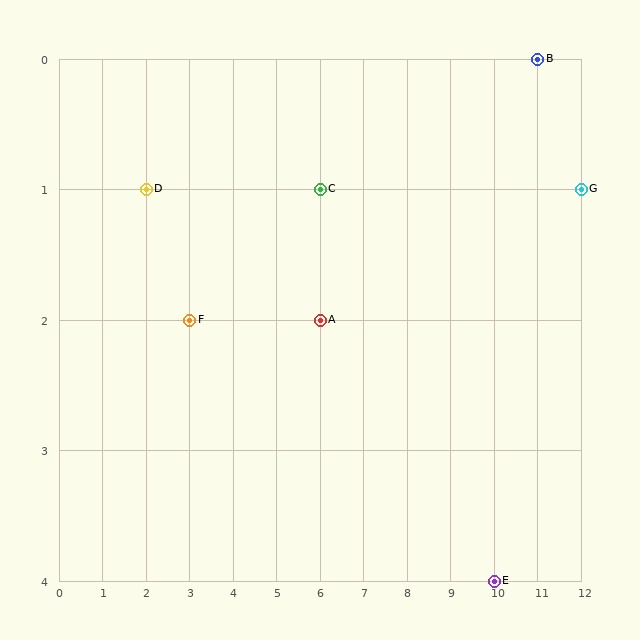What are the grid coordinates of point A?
Point A is at grid coordinates (6, 2).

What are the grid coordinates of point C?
Point C is at grid coordinates (6, 1).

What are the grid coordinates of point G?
Point G is at grid coordinates (12, 1).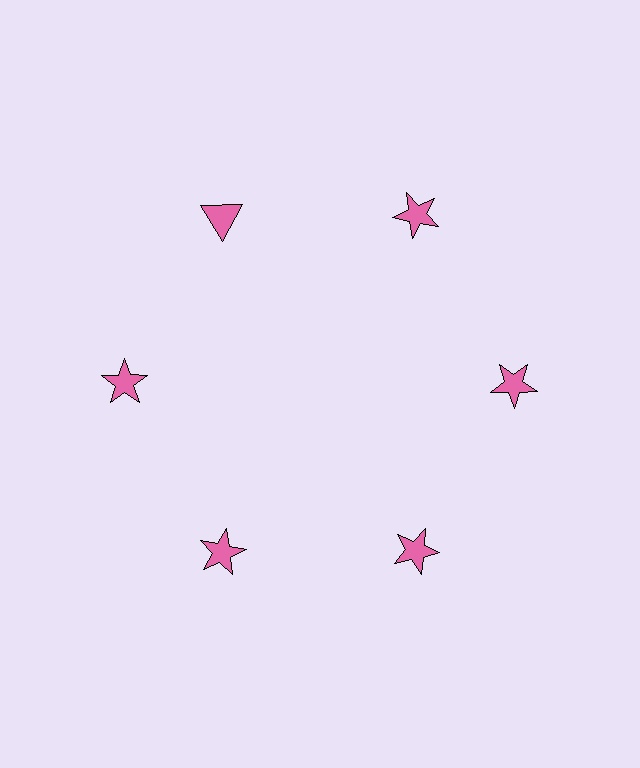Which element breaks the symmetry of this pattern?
The pink triangle at roughly the 11 o'clock position breaks the symmetry. All other shapes are pink stars.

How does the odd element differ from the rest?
It has a different shape: triangle instead of star.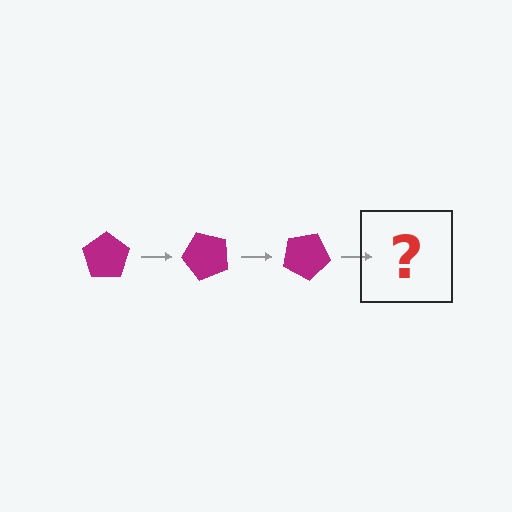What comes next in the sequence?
The next element should be a magenta pentagon rotated 150 degrees.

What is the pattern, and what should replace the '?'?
The pattern is that the pentagon rotates 50 degrees each step. The '?' should be a magenta pentagon rotated 150 degrees.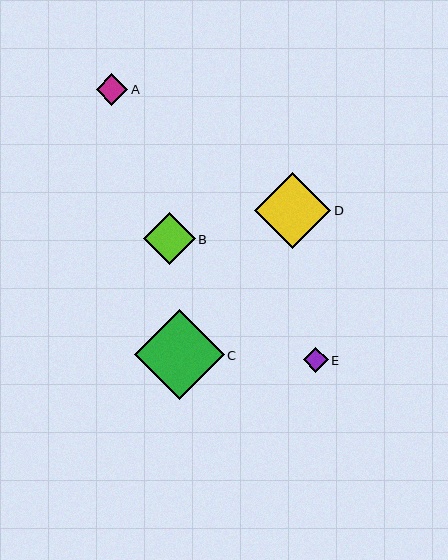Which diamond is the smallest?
Diamond E is the smallest with a size of approximately 25 pixels.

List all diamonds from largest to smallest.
From largest to smallest: C, D, B, A, E.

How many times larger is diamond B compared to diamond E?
Diamond B is approximately 2.1 times the size of diamond E.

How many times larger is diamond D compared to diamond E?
Diamond D is approximately 3.0 times the size of diamond E.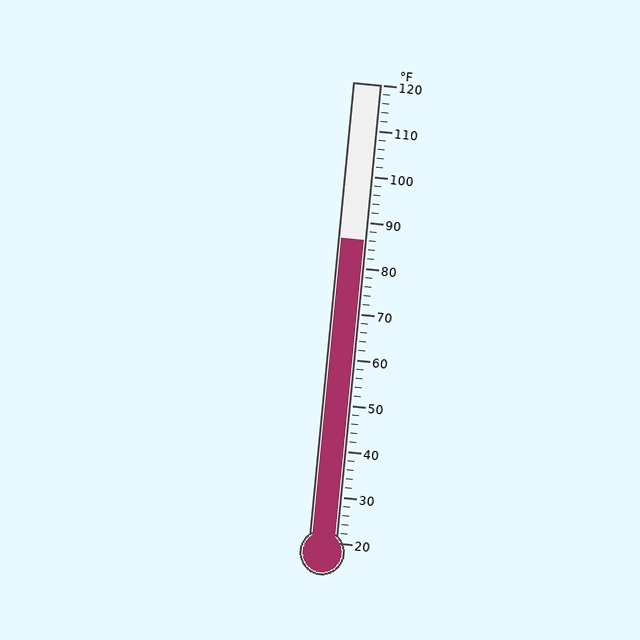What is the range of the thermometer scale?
The thermometer scale ranges from 20°F to 120°F.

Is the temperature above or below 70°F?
The temperature is above 70°F.